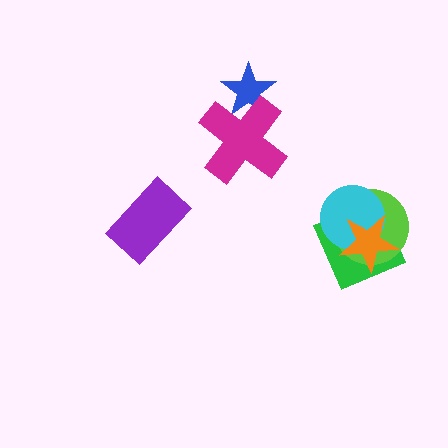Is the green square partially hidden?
Yes, it is partially covered by another shape.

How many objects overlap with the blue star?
1 object overlaps with the blue star.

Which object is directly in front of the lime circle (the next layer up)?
The cyan circle is directly in front of the lime circle.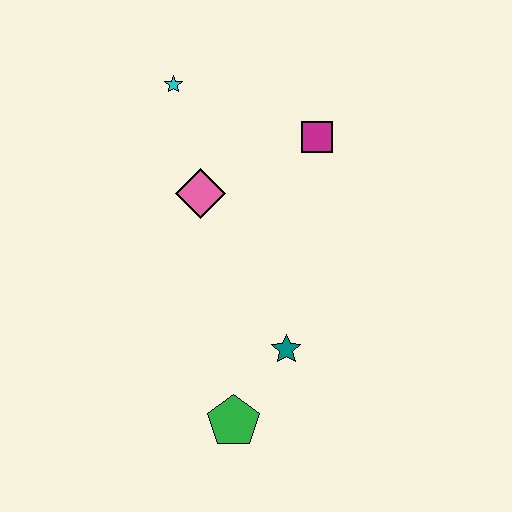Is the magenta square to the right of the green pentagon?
Yes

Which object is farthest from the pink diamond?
The green pentagon is farthest from the pink diamond.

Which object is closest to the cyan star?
The pink diamond is closest to the cyan star.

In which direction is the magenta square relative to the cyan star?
The magenta square is to the right of the cyan star.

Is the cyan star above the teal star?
Yes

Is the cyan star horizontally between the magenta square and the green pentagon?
No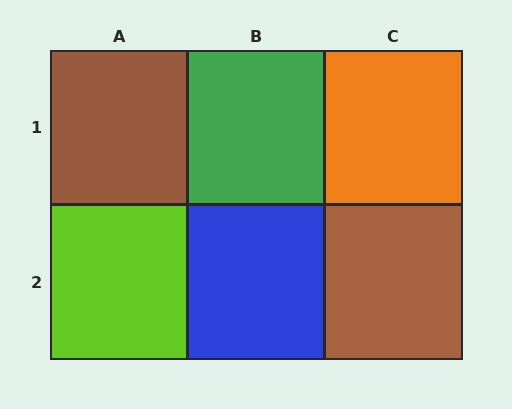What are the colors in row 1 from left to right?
Brown, green, orange.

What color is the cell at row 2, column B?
Blue.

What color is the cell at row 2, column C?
Brown.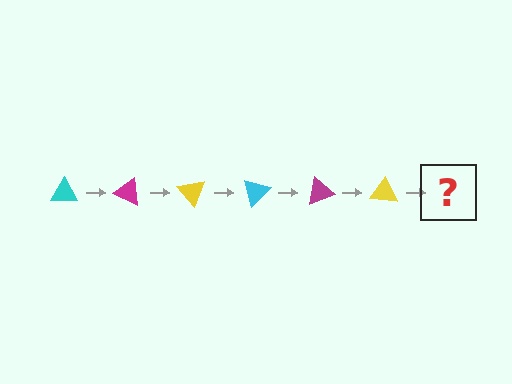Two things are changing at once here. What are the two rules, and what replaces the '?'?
The two rules are that it rotates 25 degrees each step and the color cycles through cyan, magenta, and yellow. The '?' should be a cyan triangle, rotated 150 degrees from the start.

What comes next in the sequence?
The next element should be a cyan triangle, rotated 150 degrees from the start.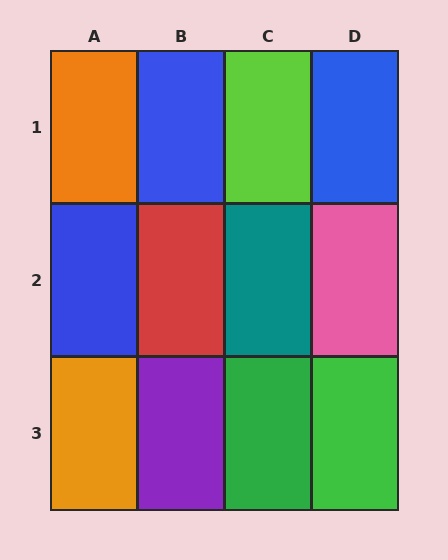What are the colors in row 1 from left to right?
Orange, blue, lime, blue.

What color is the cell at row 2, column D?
Pink.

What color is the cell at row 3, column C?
Green.